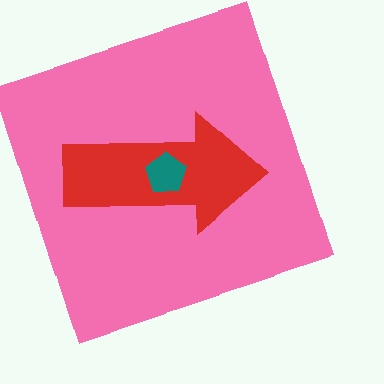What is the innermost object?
The teal pentagon.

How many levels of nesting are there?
3.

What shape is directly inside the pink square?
The red arrow.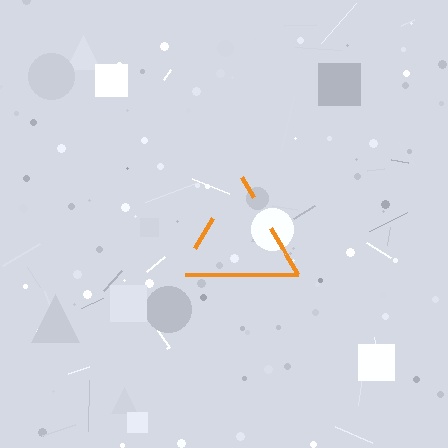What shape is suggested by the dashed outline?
The dashed outline suggests a triangle.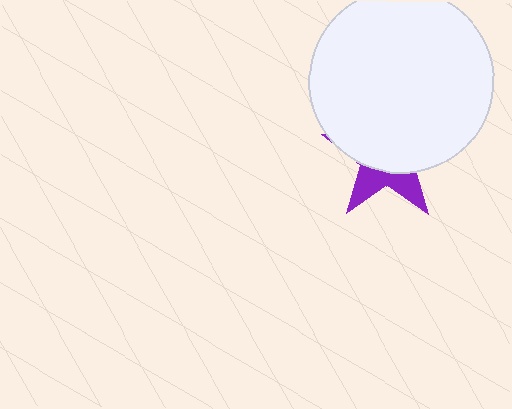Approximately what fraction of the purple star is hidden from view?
Roughly 68% of the purple star is hidden behind the white circle.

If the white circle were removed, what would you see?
You would see the complete purple star.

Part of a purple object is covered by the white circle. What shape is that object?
It is a star.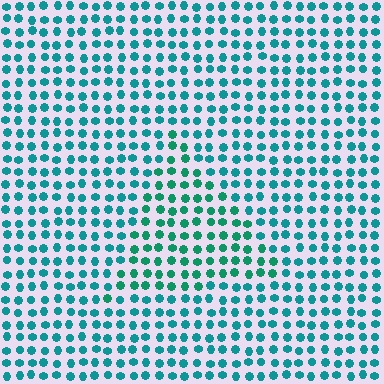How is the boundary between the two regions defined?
The boundary is defined purely by a slight shift in hue (about 21 degrees). Spacing, size, and orientation are identical on both sides.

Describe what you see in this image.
The image is filled with small teal elements in a uniform arrangement. A triangle-shaped region is visible where the elements are tinted to a slightly different hue, forming a subtle color boundary.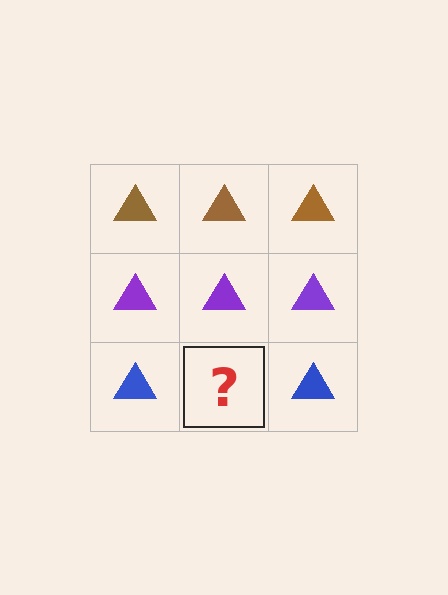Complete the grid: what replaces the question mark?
The question mark should be replaced with a blue triangle.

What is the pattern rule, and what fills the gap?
The rule is that each row has a consistent color. The gap should be filled with a blue triangle.